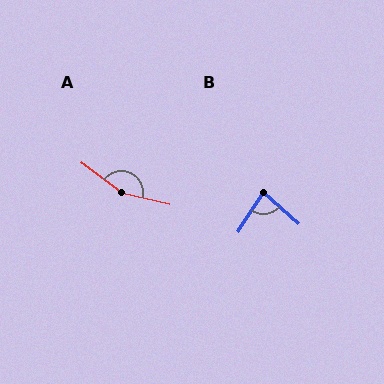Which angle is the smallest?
B, at approximately 82 degrees.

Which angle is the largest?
A, at approximately 157 degrees.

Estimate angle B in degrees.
Approximately 82 degrees.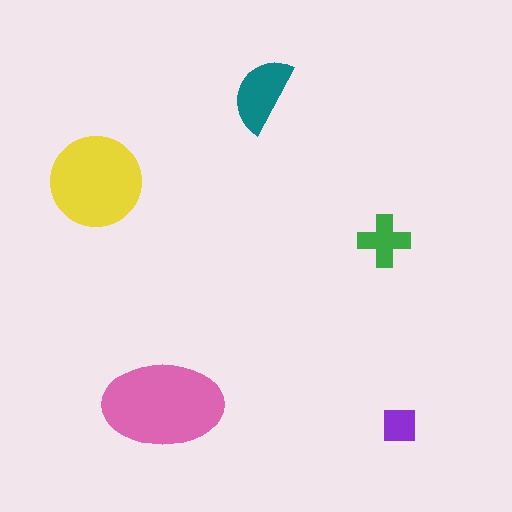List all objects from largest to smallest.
The pink ellipse, the yellow circle, the teal semicircle, the green cross, the purple square.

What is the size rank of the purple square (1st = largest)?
5th.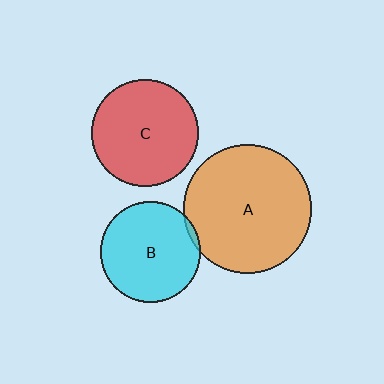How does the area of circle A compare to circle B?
Approximately 1.6 times.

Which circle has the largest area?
Circle A (orange).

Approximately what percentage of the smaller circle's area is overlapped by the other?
Approximately 5%.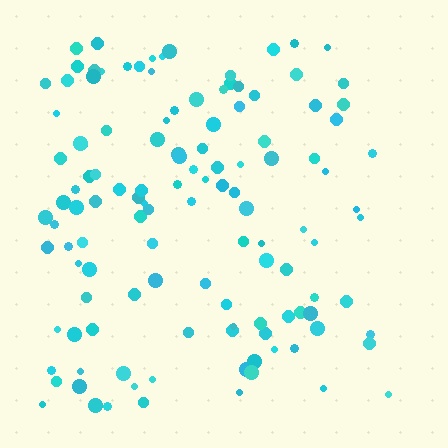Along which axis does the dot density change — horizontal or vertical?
Horizontal.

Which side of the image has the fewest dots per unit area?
The right.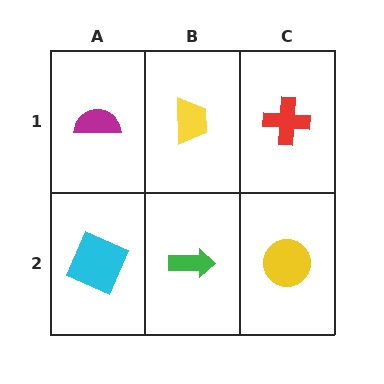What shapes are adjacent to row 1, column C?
A yellow circle (row 2, column C), a yellow trapezoid (row 1, column B).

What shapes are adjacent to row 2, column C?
A red cross (row 1, column C), a green arrow (row 2, column B).